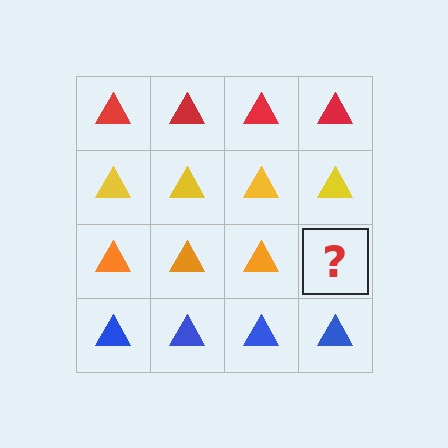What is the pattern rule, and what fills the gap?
The rule is that each row has a consistent color. The gap should be filled with an orange triangle.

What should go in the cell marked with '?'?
The missing cell should contain an orange triangle.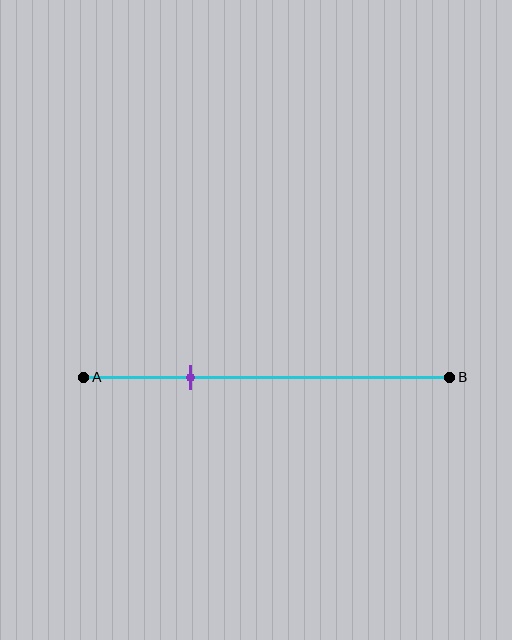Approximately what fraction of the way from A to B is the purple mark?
The purple mark is approximately 30% of the way from A to B.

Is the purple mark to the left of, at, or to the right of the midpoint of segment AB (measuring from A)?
The purple mark is to the left of the midpoint of segment AB.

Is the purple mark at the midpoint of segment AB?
No, the mark is at about 30% from A, not at the 50% midpoint.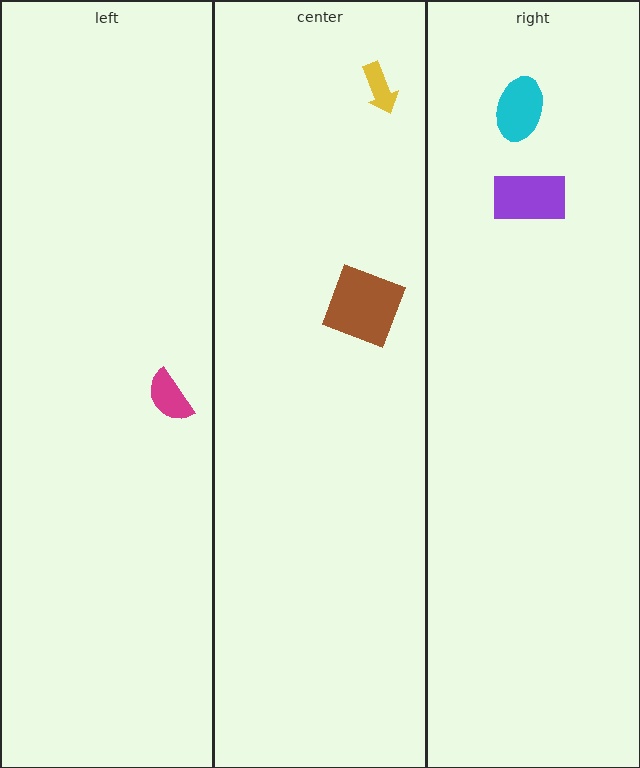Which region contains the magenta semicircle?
The left region.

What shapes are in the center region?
The yellow arrow, the brown square.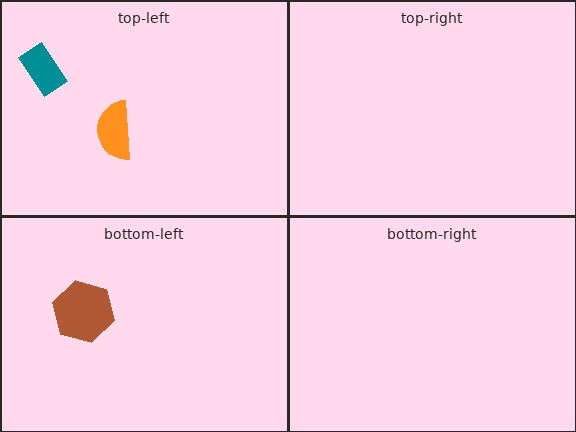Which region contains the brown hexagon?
The bottom-left region.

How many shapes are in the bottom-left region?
1.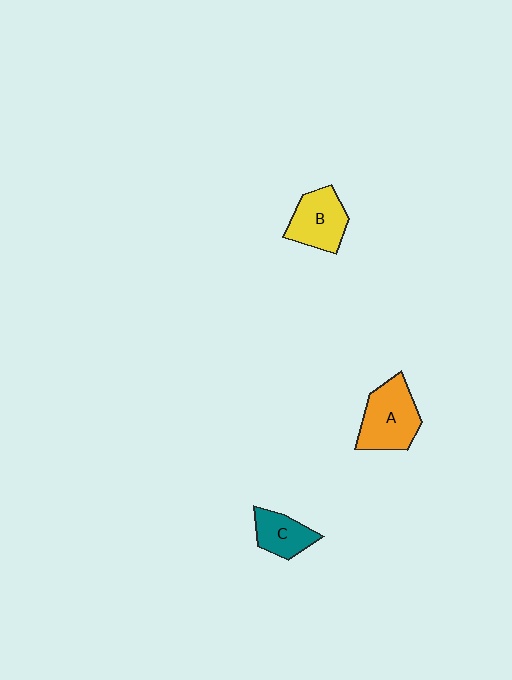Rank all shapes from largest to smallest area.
From largest to smallest: A (orange), B (yellow), C (teal).